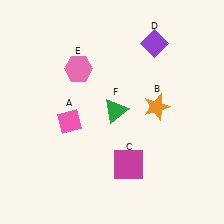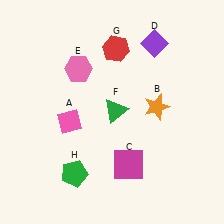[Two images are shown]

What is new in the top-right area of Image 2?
A red hexagon (G) was added in the top-right area of Image 2.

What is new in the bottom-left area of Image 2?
A green pentagon (H) was added in the bottom-left area of Image 2.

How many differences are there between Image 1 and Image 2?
There are 2 differences between the two images.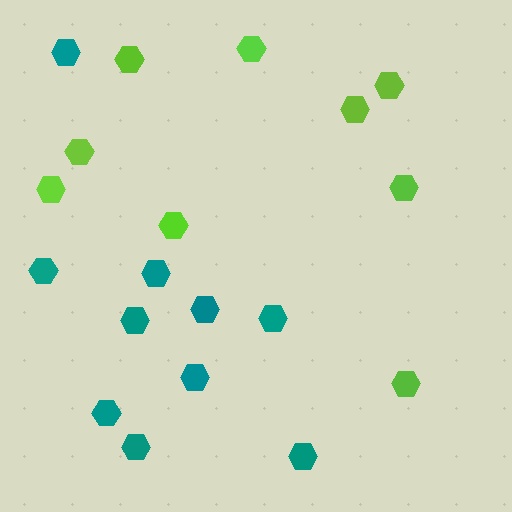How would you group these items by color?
There are 2 groups: one group of teal hexagons (10) and one group of lime hexagons (9).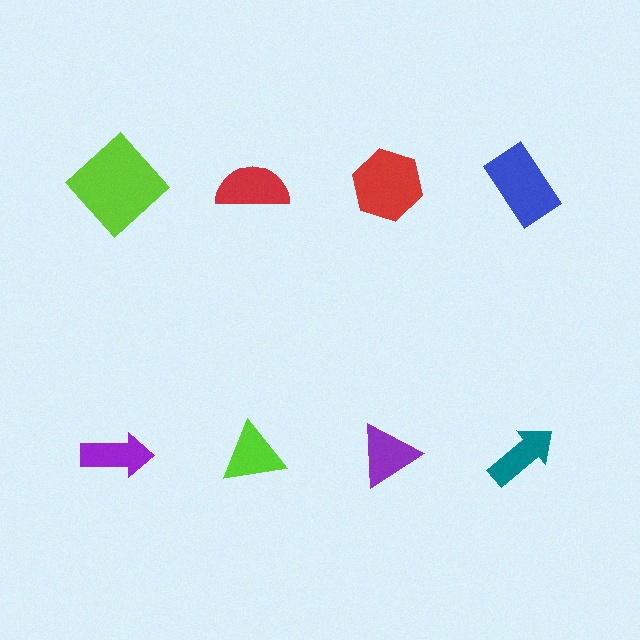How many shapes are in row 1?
4 shapes.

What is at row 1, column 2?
A red semicircle.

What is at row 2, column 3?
A purple triangle.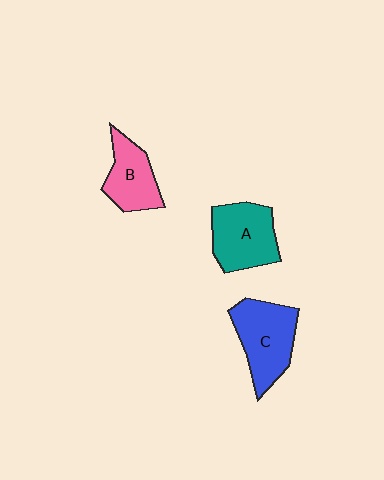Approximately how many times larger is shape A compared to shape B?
Approximately 1.3 times.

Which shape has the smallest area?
Shape B (pink).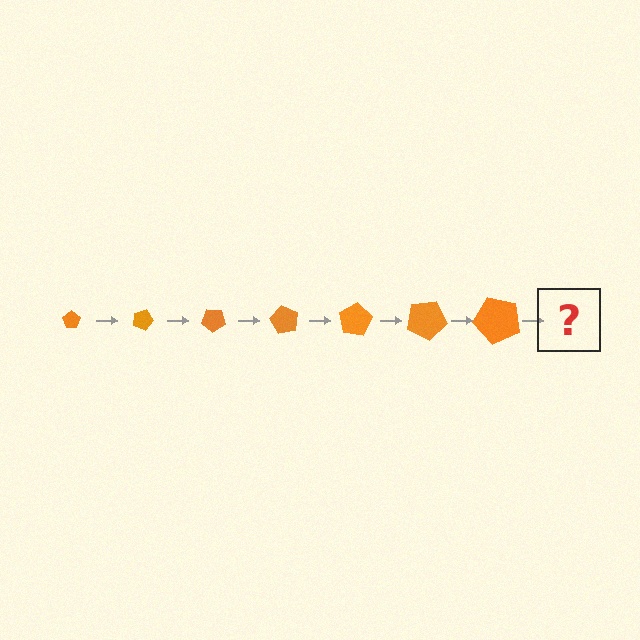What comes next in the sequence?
The next element should be a pentagon, larger than the previous one and rotated 140 degrees from the start.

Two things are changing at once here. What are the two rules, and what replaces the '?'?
The two rules are that the pentagon grows larger each step and it rotates 20 degrees each step. The '?' should be a pentagon, larger than the previous one and rotated 140 degrees from the start.